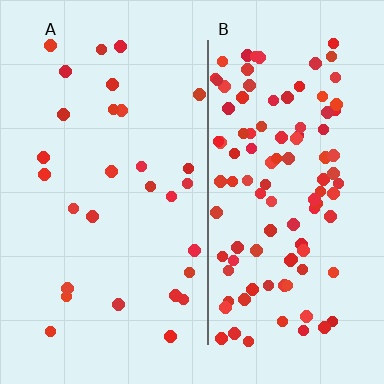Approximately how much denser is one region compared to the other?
Approximately 3.7× — region B over region A.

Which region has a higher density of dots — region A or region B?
B (the right).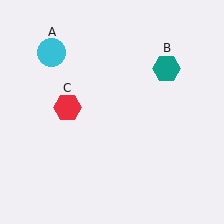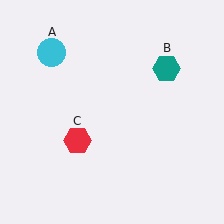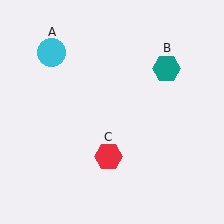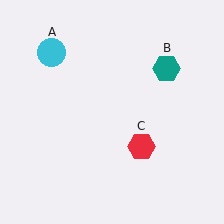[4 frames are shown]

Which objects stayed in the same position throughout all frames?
Cyan circle (object A) and teal hexagon (object B) remained stationary.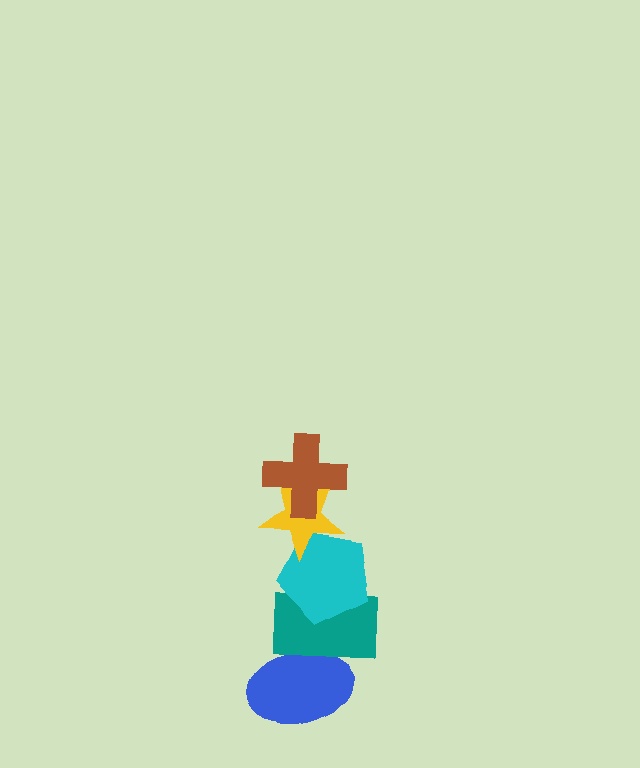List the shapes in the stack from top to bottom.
From top to bottom: the brown cross, the yellow star, the cyan pentagon, the teal rectangle, the blue ellipse.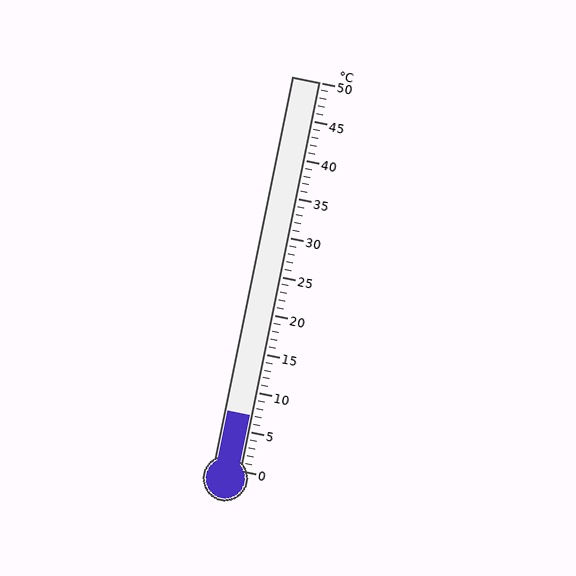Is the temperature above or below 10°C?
The temperature is below 10°C.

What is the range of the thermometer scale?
The thermometer scale ranges from 0°C to 50°C.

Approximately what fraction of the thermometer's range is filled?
The thermometer is filled to approximately 15% of its range.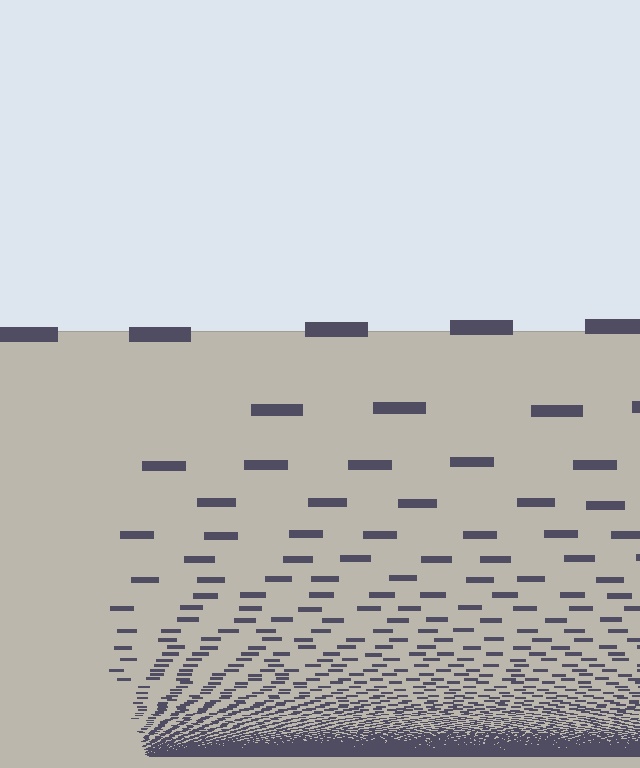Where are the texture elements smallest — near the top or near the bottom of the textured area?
Near the bottom.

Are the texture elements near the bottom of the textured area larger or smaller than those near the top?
Smaller. The gradient is inverted — elements near the bottom are smaller and denser.